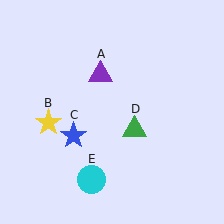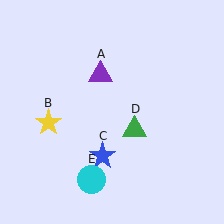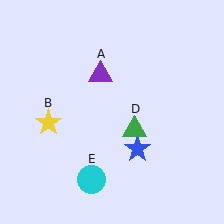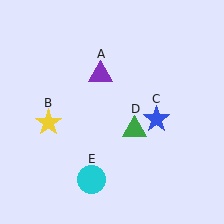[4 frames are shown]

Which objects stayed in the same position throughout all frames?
Purple triangle (object A) and yellow star (object B) and green triangle (object D) and cyan circle (object E) remained stationary.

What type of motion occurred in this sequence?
The blue star (object C) rotated counterclockwise around the center of the scene.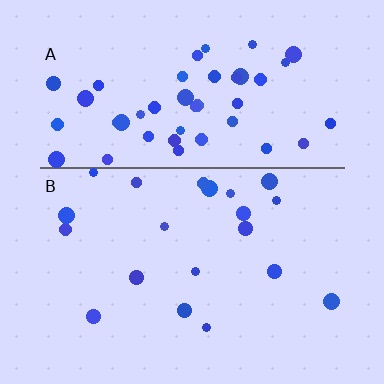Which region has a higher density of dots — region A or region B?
A (the top).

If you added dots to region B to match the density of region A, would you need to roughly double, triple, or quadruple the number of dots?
Approximately double.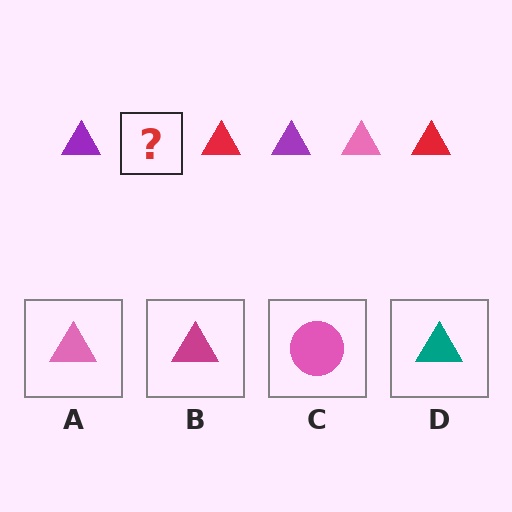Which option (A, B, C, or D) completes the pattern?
A.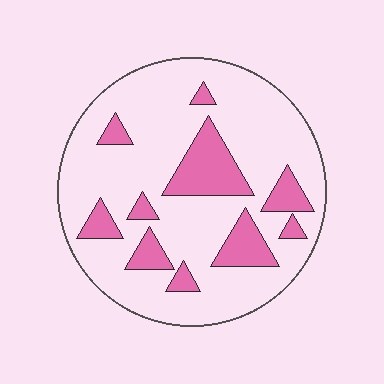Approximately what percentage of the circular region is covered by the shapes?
Approximately 20%.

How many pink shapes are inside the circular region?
10.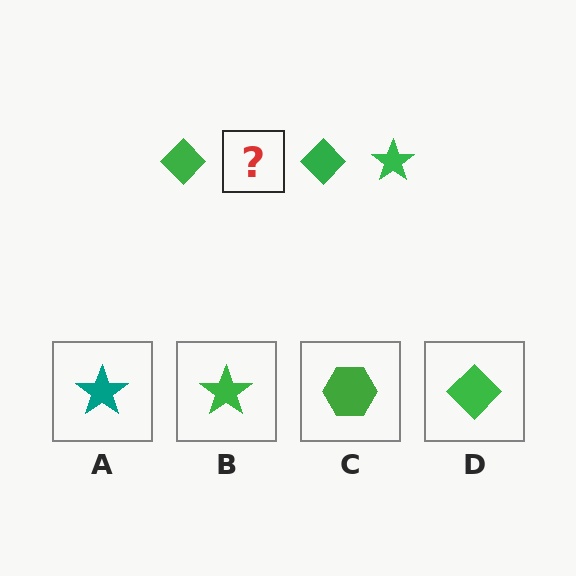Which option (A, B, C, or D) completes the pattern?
B.